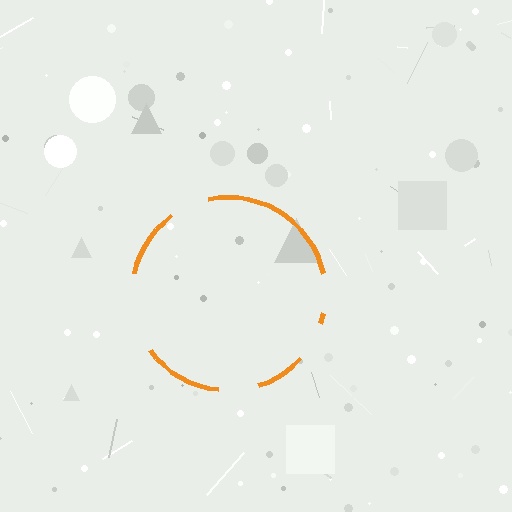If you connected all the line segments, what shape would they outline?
They would outline a circle.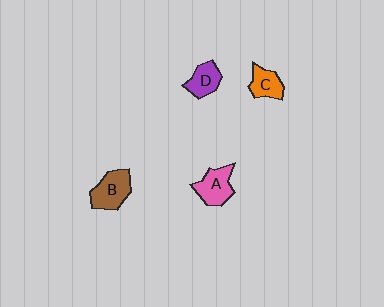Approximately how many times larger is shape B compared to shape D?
Approximately 1.4 times.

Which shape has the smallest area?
Shape C (orange).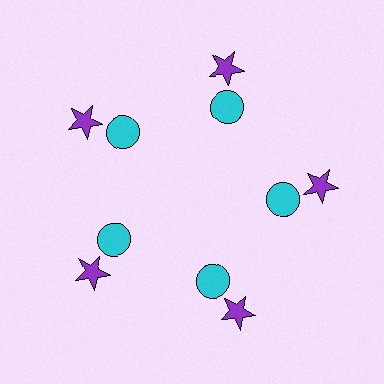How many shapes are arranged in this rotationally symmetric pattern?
There are 10 shapes, arranged in 5 groups of 2.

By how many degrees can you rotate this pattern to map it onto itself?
The pattern maps onto itself every 72 degrees of rotation.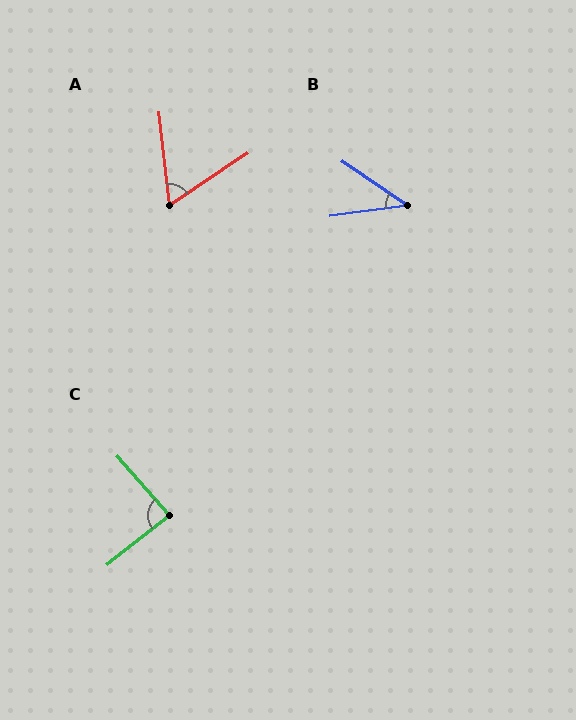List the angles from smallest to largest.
B (42°), A (63°), C (87°).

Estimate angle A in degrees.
Approximately 63 degrees.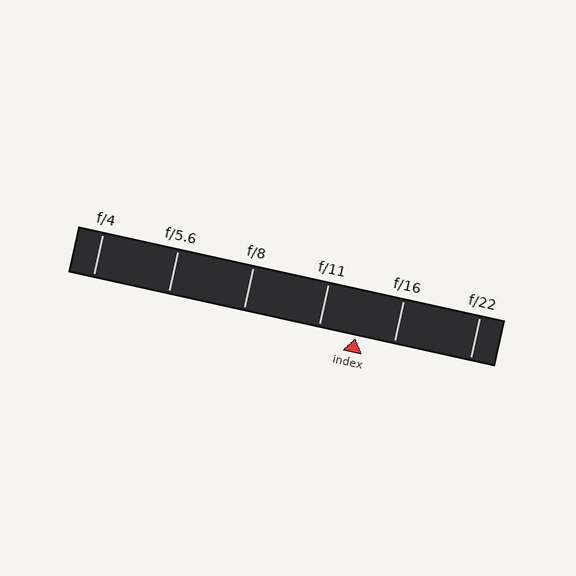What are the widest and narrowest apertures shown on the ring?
The widest aperture shown is f/4 and the narrowest is f/22.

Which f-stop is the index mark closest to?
The index mark is closest to f/11.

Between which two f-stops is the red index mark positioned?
The index mark is between f/11 and f/16.